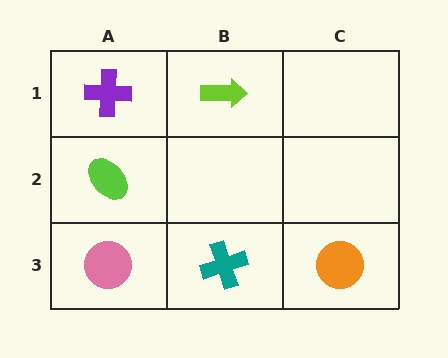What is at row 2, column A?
A lime ellipse.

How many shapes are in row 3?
3 shapes.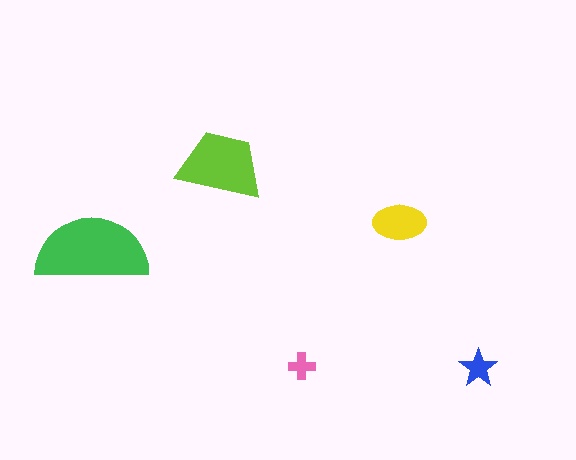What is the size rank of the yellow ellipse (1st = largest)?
3rd.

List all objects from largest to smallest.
The green semicircle, the lime trapezoid, the yellow ellipse, the blue star, the pink cross.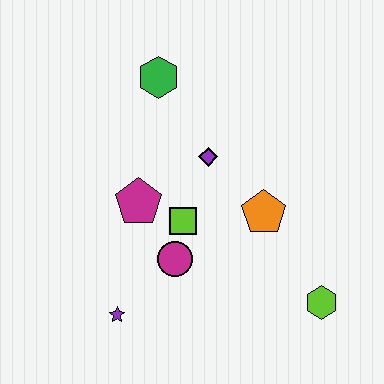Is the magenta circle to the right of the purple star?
Yes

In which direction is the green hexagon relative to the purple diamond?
The green hexagon is above the purple diamond.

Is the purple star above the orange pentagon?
No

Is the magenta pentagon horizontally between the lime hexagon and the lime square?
No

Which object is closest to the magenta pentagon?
The lime square is closest to the magenta pentagon.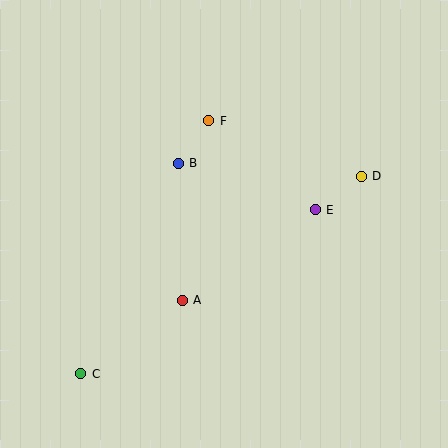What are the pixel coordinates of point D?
Point D is at (361, 176).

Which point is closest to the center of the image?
Point B at (178, 163) is closest to the center.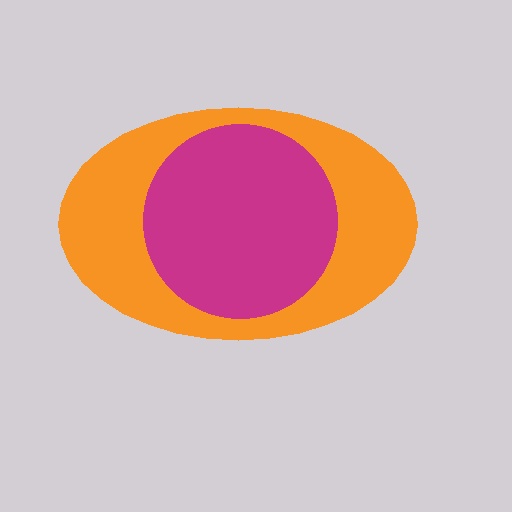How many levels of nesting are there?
2.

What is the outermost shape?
The orange ellipse.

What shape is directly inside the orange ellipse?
The magenta circle.